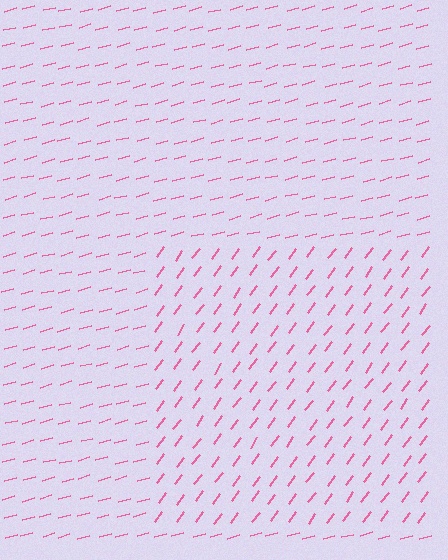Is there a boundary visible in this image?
Yes, there is a texture boundary formed by a change in line orientation.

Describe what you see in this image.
The image is filled with small pink line segments. A rectangle region in the image has lines oriented differently from the surrounding lines, creating a visible texture boundary.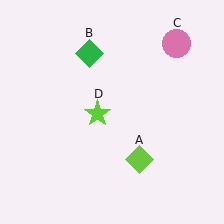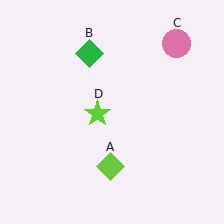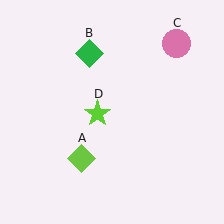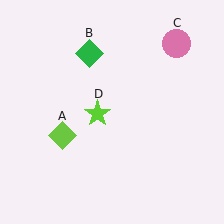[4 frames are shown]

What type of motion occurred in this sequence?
The lime diamond (object A) rotated clockwise around the center of the scene.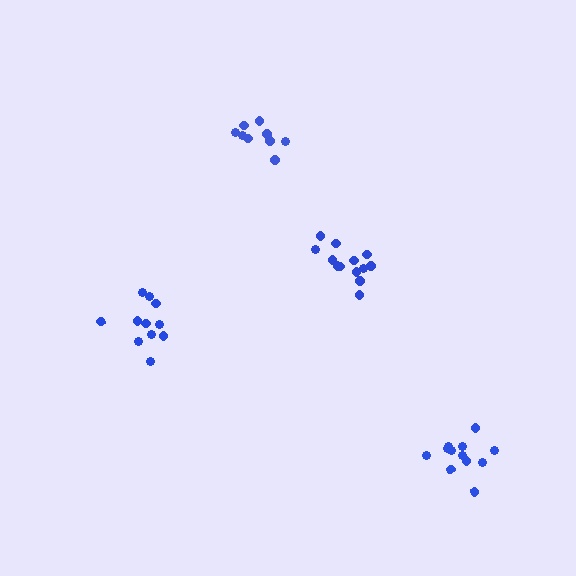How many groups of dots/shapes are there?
There are 4 groups.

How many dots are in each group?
Group 1: 13 dots, Group 2: 10 dots, Group 3: 12 dots, Group 4: 11 dots (46 total).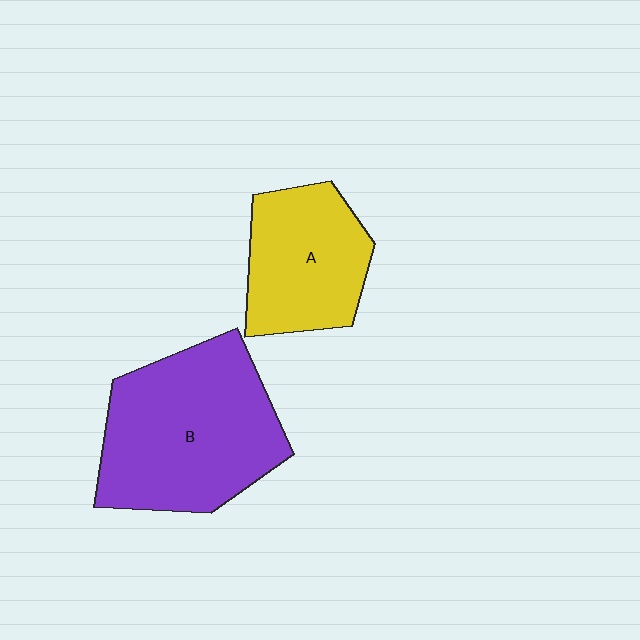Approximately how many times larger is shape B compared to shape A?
Approximately 1.6 times.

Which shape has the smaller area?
Shape A (yellow).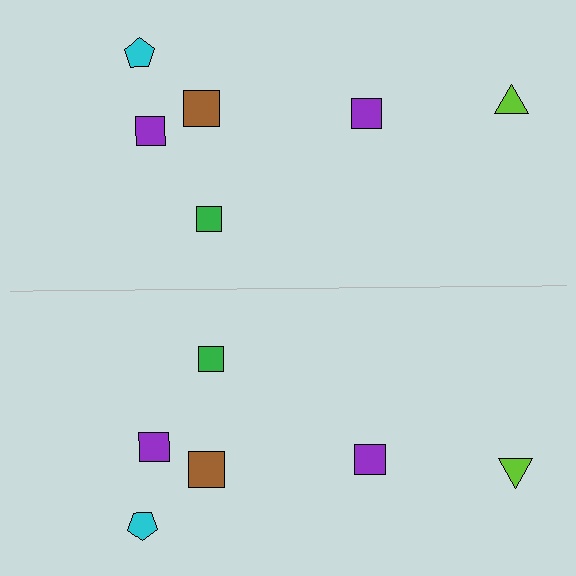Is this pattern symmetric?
Yes, this pattern has bilateral (reflection) symmetry.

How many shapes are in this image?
There are 12 shapes in this image.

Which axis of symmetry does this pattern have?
The pattern has a horizontal axis of symmetry running through the center of the image.